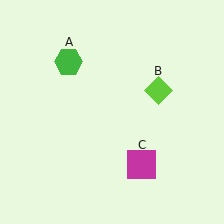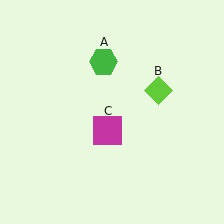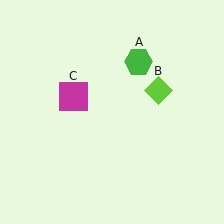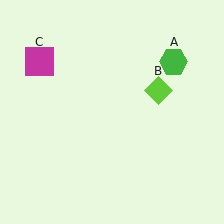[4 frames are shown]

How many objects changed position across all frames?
2 objects changed position: green hexagon (object A), magenta square (object C).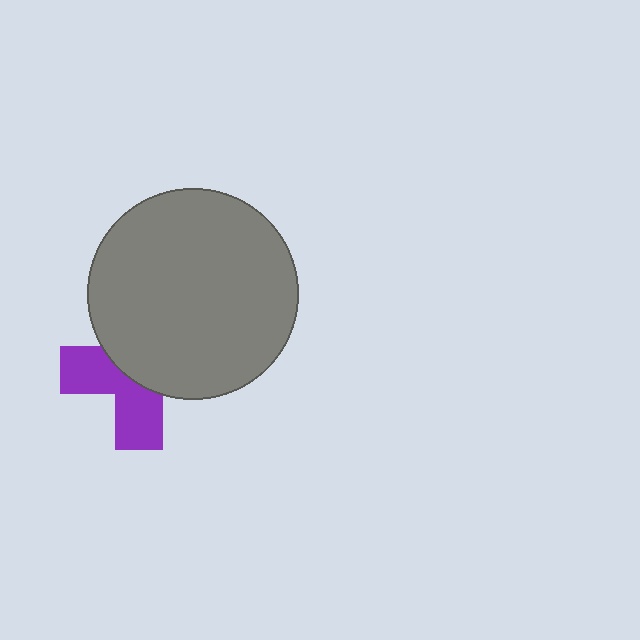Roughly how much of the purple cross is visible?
A small part of it is visible (roughly 44%).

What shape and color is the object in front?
The object in front is a gray circle.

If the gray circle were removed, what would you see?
You would see the complete purple cross.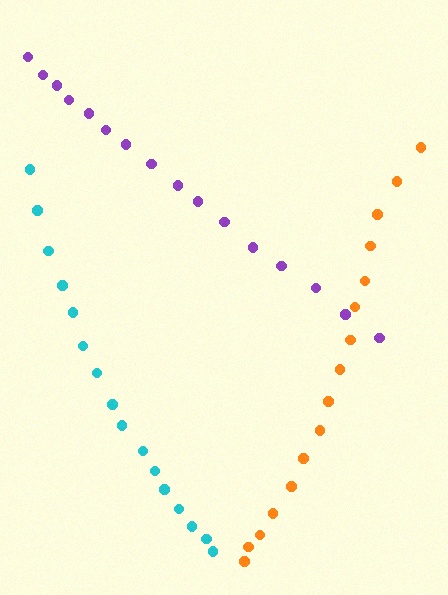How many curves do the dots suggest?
There are 3 distinct paths.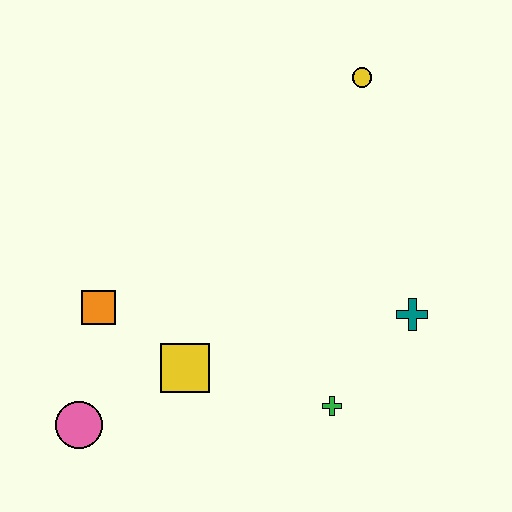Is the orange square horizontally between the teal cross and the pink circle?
Yes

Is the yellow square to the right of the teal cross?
No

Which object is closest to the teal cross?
The green cross is closest to the teal cross.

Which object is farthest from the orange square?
The yellow circle is farthest from the orange square.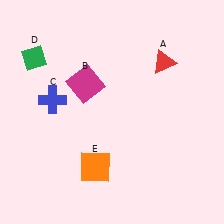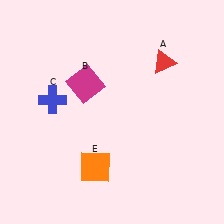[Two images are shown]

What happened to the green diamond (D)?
The green diamond (D) was removed in Image 2. It was in the top-left area of Image 1.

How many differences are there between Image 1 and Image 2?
There is 1 difference between the two images.